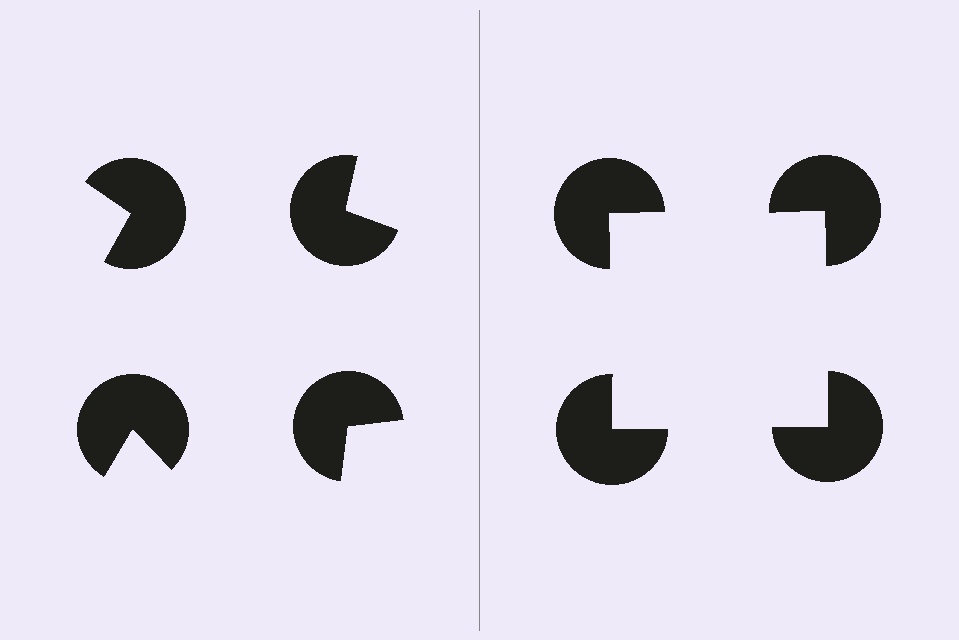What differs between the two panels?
The pac-man discs are positioned identically on both sides; only the wedge orientations differ. On the right they align to a square; on the left they are misaligned.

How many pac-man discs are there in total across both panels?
8 — 4 on each side.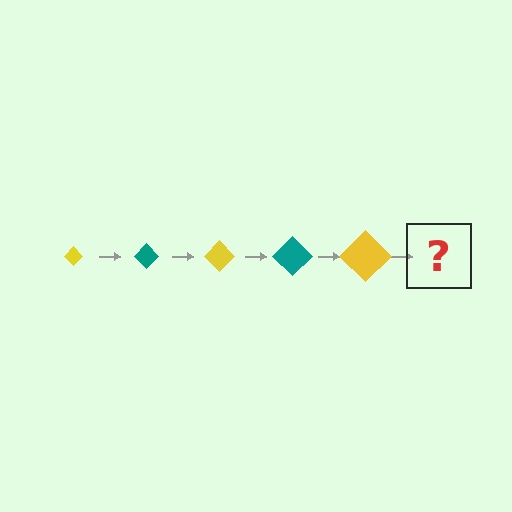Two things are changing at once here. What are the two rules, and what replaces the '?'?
The two rules are that the diamond grows larger each step and the color cycles through yellow and teal. The '?' should be a teal diamond, larger than the previous one.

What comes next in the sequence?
The next element should be a teal diamond, larger than the previous one.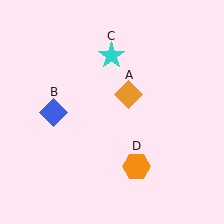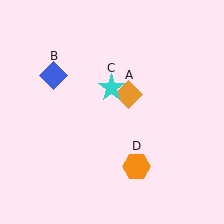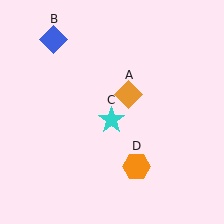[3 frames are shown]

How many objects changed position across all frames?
2 objects changed position: blue diamond (object B), cyan star (object C).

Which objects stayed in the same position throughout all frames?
Orange diamond (object A) and orange hexagon (object D) remained stationary.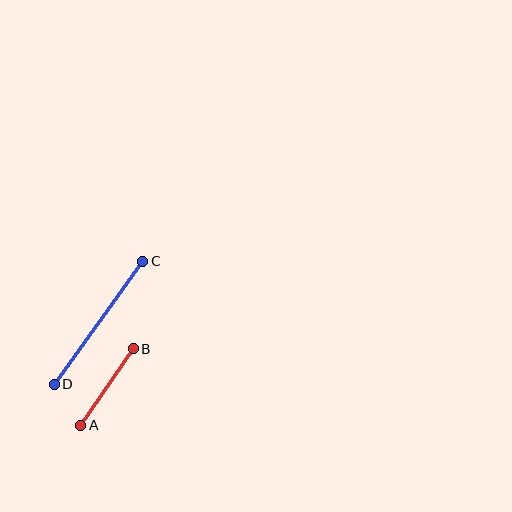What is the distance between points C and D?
The distance is approximately 152 pixels.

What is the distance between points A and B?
The distance is approximately 93 pixels.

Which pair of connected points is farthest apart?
Points C and D are farthest apart.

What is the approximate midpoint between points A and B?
The midpoint is at approximately (107, 387) pixels.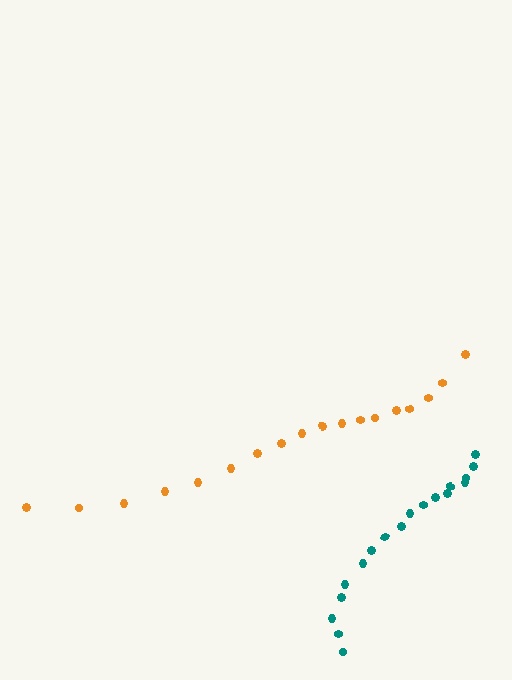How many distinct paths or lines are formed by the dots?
There are 2 distinct paths.